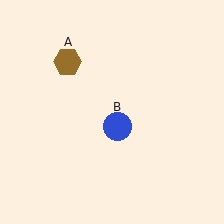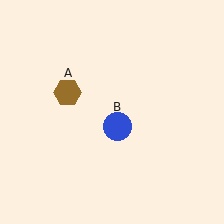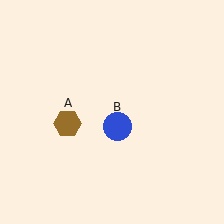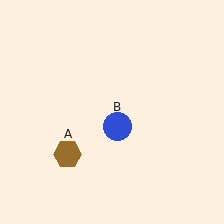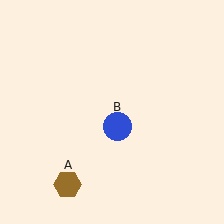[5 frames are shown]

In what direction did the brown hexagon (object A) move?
The brown hexagon (object A) moved down.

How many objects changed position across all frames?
1 object changed position: brown hexagon (object A).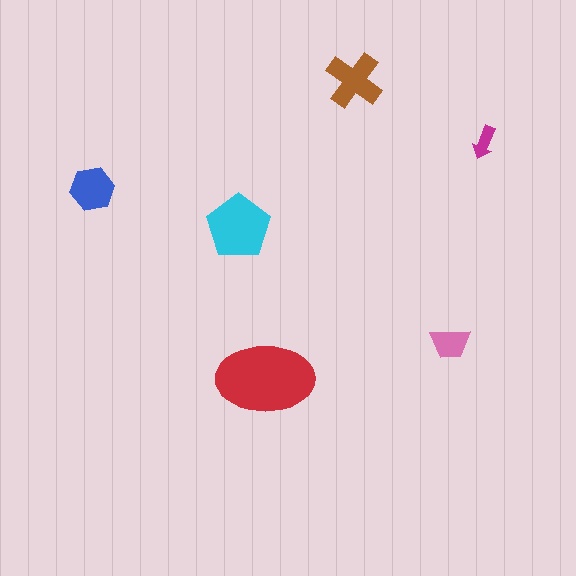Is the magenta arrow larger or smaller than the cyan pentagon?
Smaller.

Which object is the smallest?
The magenta arrow.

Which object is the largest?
The red ellipse.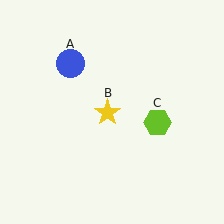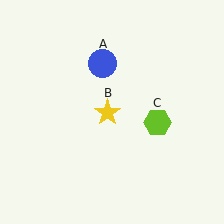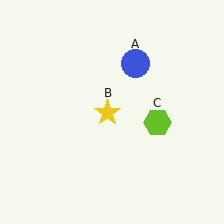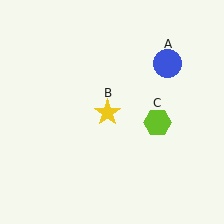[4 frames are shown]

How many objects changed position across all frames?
1 object changed position: blue circle (object A).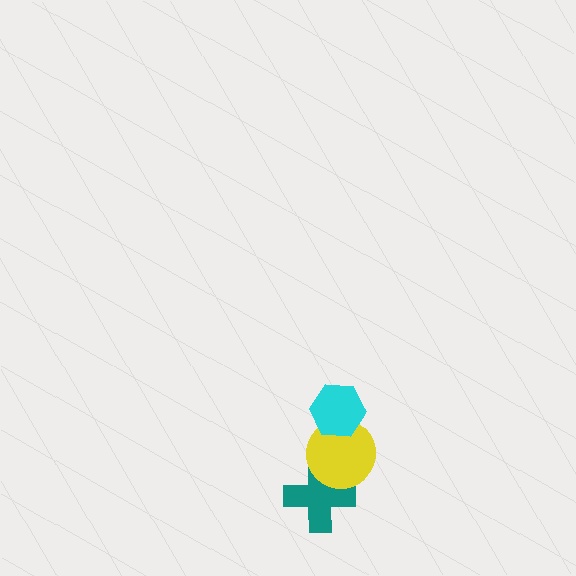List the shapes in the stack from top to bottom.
From top to bottom: the cyan hexagon, the yellow circle, the teal cross.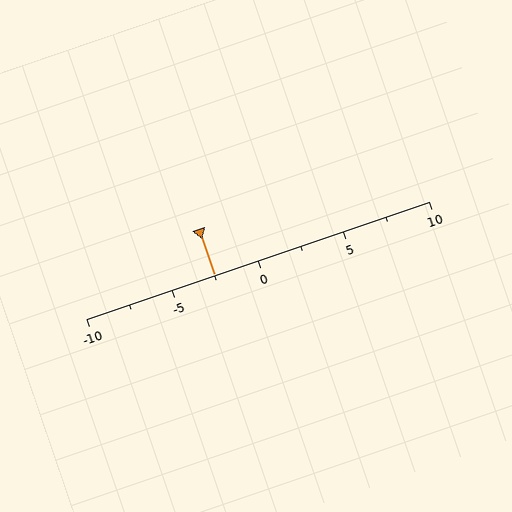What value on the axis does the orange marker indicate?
The marker indicates approximately -2.5.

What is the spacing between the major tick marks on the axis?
The major ticks are spaced 5 apart.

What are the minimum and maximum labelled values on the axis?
The axis runs from -10 to 10.